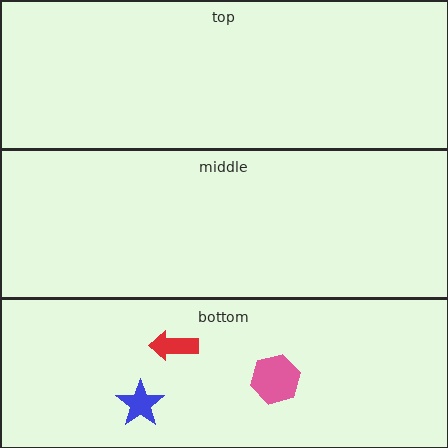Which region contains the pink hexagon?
The bottom region.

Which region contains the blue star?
The bottom region.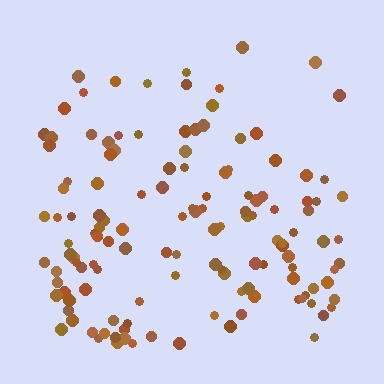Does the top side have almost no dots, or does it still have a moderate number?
Still a moderate number, just noticeably fewer than the bottom.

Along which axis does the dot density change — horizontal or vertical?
Vertical.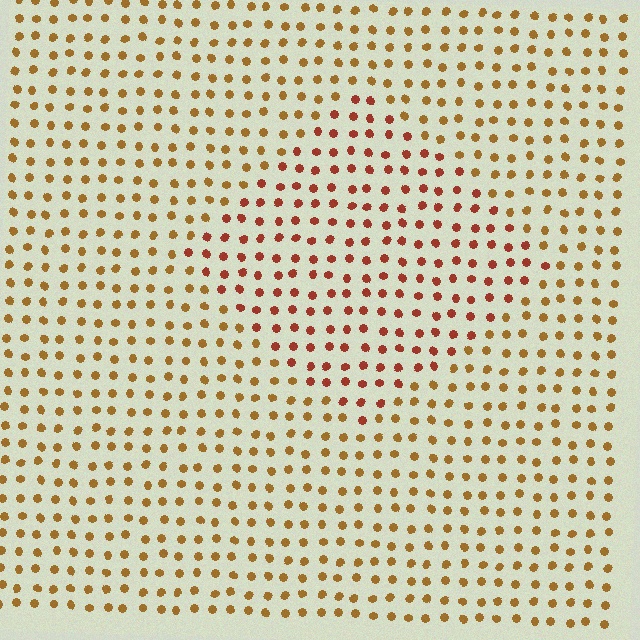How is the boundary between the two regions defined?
The boundary is defined purely by a slight shift in hue (about 29 degrees). Spacing, size, and orientation are identical on both sides.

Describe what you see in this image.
The image is filled with small brown elements in a uniform arrangement. A diamond-shaped region is visible where the elements are tinted to a slightly different hue, forming a subtle color boundary.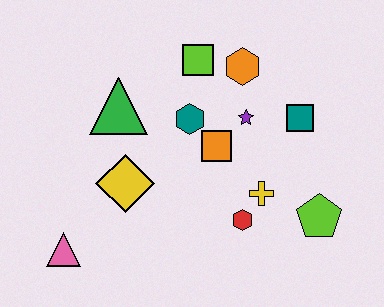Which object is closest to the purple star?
The orange square is closest to the purple star.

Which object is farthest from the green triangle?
The lime pentagon is farthest from the green triangle.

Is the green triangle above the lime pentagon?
Yes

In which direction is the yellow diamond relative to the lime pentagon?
The yellow diamond is to the left of the lime pentagon.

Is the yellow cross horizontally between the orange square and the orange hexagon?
No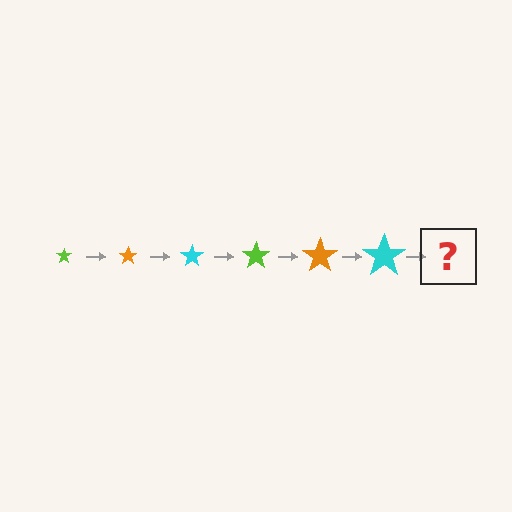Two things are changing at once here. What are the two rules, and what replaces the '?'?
The two rules are that the star grows larger each step and the color cycles through lime, orange, and cyan. The '?' should be a lime star, larger than the previous one.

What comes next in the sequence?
The next element should be a lime star, larger than the previous one.